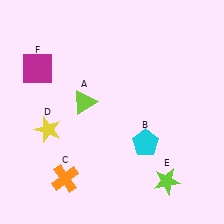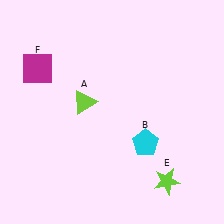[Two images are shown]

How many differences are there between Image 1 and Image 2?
There are 2 differences between the two images.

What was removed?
The orange cross (C), the yellow star (D) were removed in Image 2.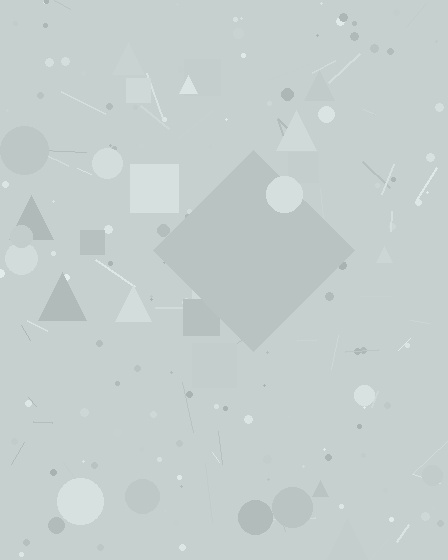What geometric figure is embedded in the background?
A diamond is embedded in the background.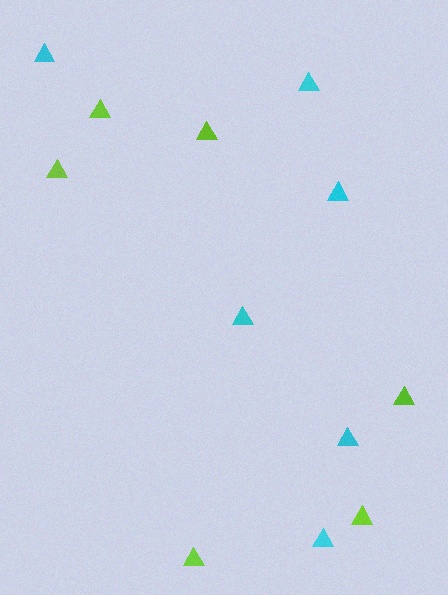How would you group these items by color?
There are 2 groups: one group of cyan triangles (6) and one group of lime triangles (6).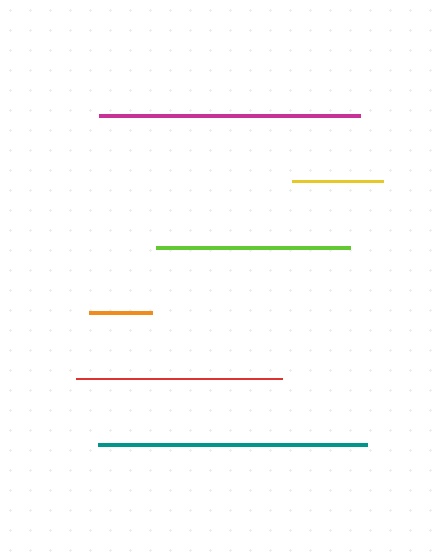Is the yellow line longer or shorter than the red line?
The red line is longer than the yellow line.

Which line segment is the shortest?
The orange line is the shortest at approximately 62 pixels.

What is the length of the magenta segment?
The magenta segment is approximately 260 pixels long.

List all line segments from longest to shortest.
From longest to shortest: teal, magenta, red, lime, yellow, orange.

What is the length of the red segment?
The red segment is approximately 206 pixels long.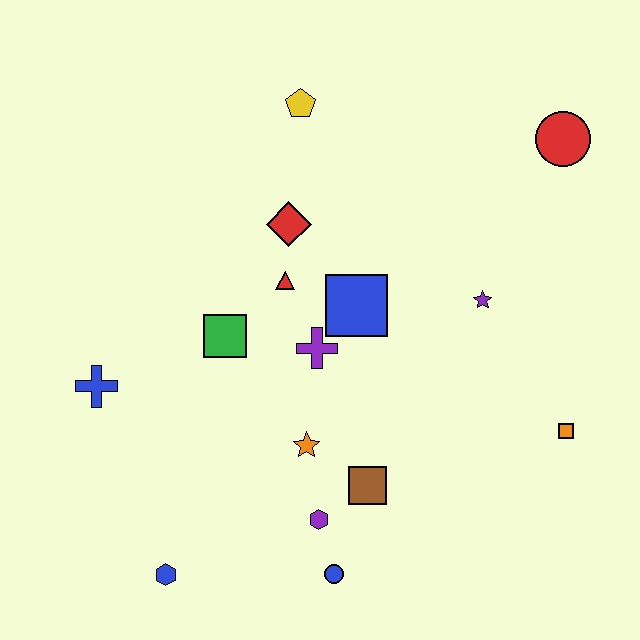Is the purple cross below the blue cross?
No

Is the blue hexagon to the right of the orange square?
No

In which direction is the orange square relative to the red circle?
The orange square is below the red circle.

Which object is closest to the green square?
The red triangle is closest to the green square.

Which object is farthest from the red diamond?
The blue hexagon is farthest from the red diamond.